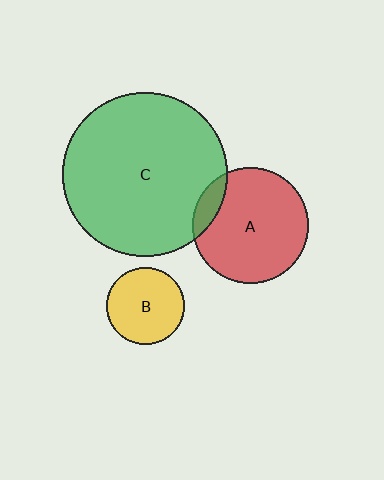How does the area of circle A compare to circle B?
Approximately 2.2 times.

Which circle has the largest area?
Circle C (green).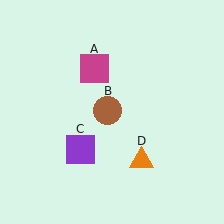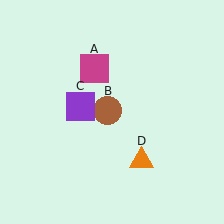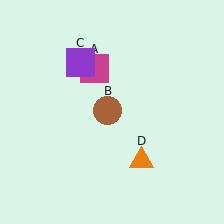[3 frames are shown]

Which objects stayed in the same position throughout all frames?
Magenta square (object A) and brown circle (object B) and orange triangle (object D) remained stationary.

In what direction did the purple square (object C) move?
The purple square (object C) moved up.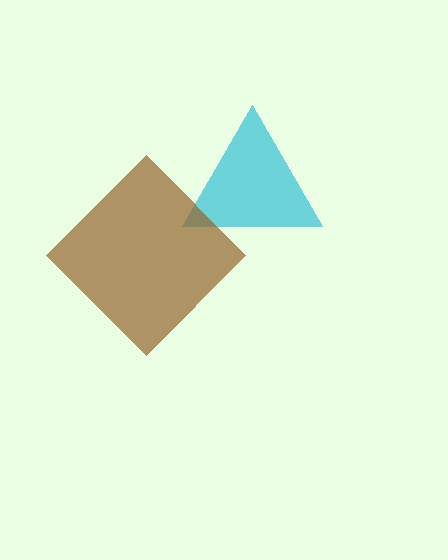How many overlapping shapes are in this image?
There are 2 overlapping shapes in the image.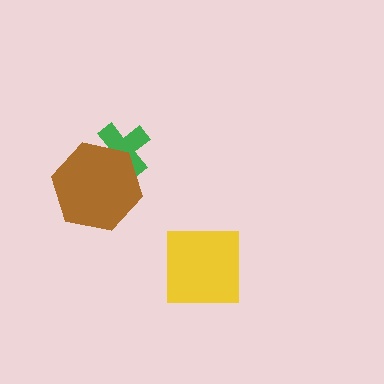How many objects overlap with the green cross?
1 object overlaps with the green cross.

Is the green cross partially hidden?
Yes, it is partially covered by another shape.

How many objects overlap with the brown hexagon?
1 object overlaps with the brown hexagon.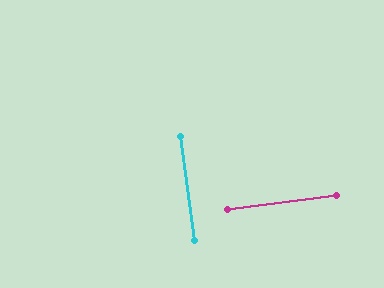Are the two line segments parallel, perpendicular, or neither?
Perpendicular — they meet at approximately 90°.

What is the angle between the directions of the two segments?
Approximately 90 degrees.